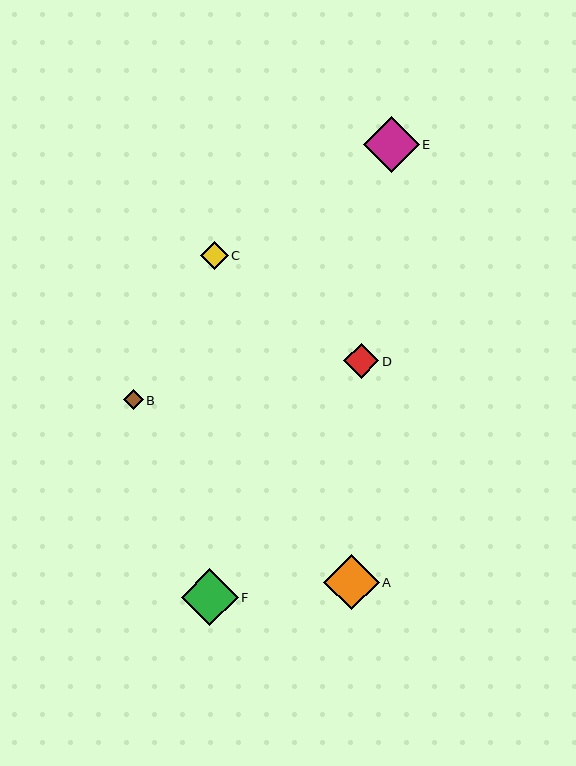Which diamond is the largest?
Diamond F is the largest with a size of approximately 57 pixels.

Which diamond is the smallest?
Diamond B is the smallest with a size of approximately 20 pixels.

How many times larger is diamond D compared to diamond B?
Diamond D is approximately 1.8 times the size of diamond B.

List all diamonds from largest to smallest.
From largest to smallest: F, A, E, D, C, B.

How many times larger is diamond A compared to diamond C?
Diamond A is approximately 2.0 times the size of diamond C.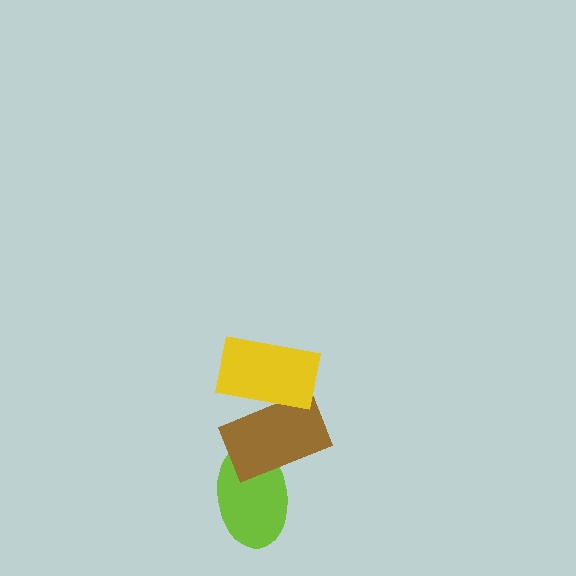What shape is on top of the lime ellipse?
The brown rectangle is on top of the lime ellipse.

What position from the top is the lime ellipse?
The lime ellipse is 3rd from the top.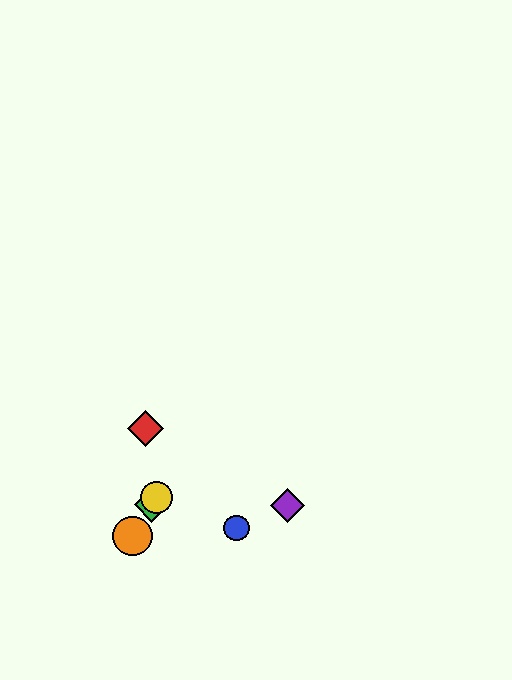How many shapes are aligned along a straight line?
3 shapes (the green diamond, the yellow circle, the orange circle) are aligned along a straight line.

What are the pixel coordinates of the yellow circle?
The yellow circle is at (156, 498).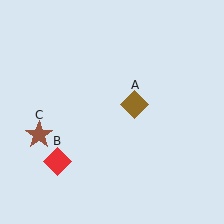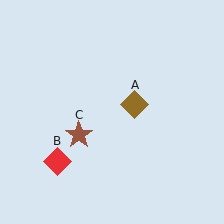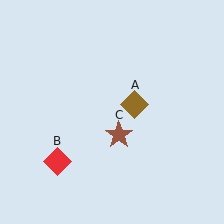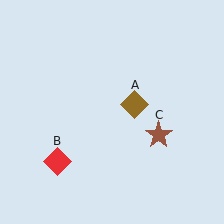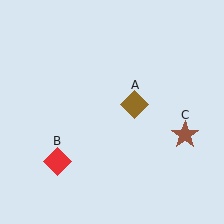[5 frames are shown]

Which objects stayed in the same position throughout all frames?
Brown diamond (object A) and red diamond (object B) remained stationary.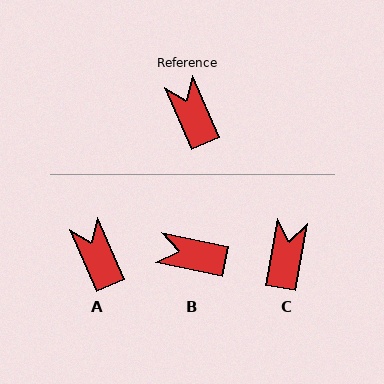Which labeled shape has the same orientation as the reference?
A.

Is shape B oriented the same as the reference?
No, it is off by about 55 degrees.